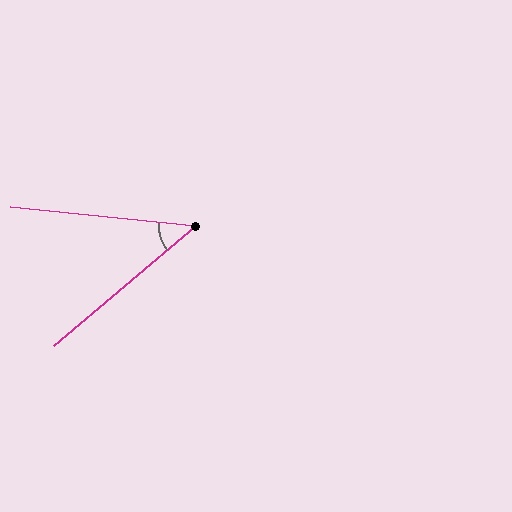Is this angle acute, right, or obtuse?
It is acute.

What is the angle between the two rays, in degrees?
Approximately 46 degrees.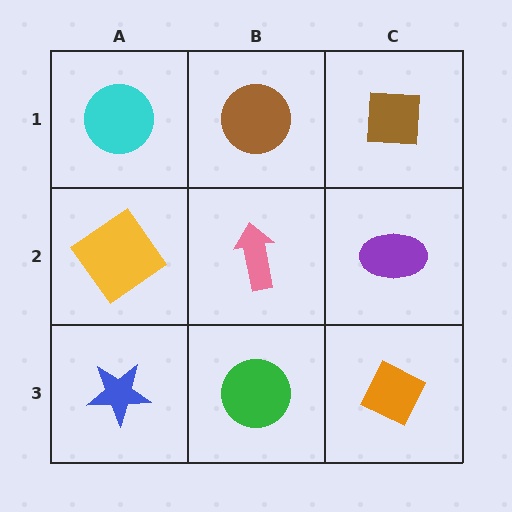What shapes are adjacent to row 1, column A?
A yellow diamond (row 2, column A), a brown circle (row 1, column B).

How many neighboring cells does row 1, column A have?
2.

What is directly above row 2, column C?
A brown square.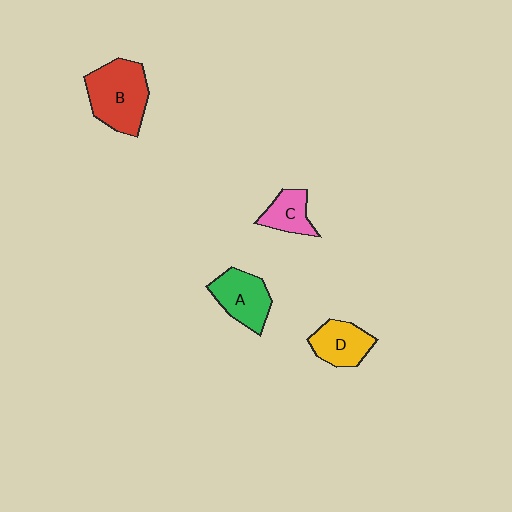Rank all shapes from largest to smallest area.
From largest to smallest: B (red), A (green), D (yellow), C (pink).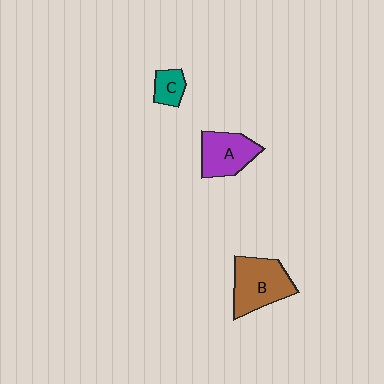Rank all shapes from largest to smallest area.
From largest to smallest: B (brown), A (purple), C (teal).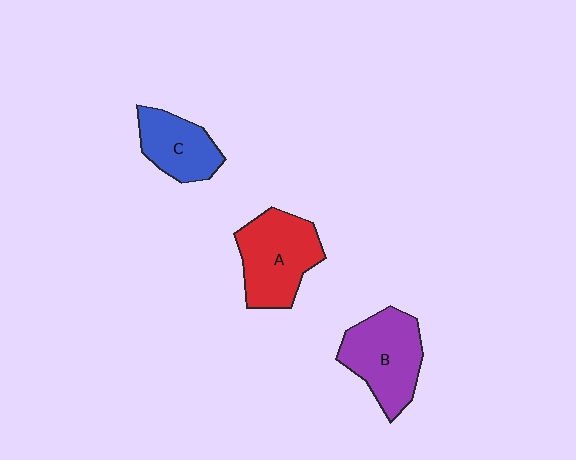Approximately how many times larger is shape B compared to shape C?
Approximately 1.4 times.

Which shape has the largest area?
Shape A (red).